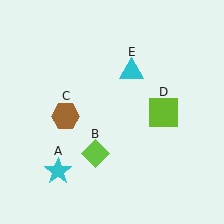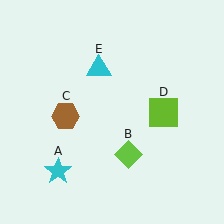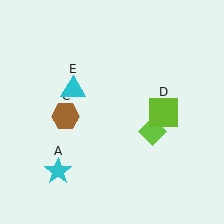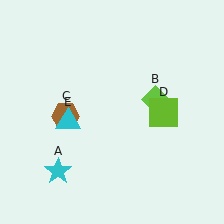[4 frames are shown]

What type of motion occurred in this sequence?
The lime diamond (object B), cyan triangle (object E) rotated counterclockwise around the center of the scene.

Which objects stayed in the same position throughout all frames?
Cyan star (object A) and brown hexagon (object C) and lime square (object D) remained stationary.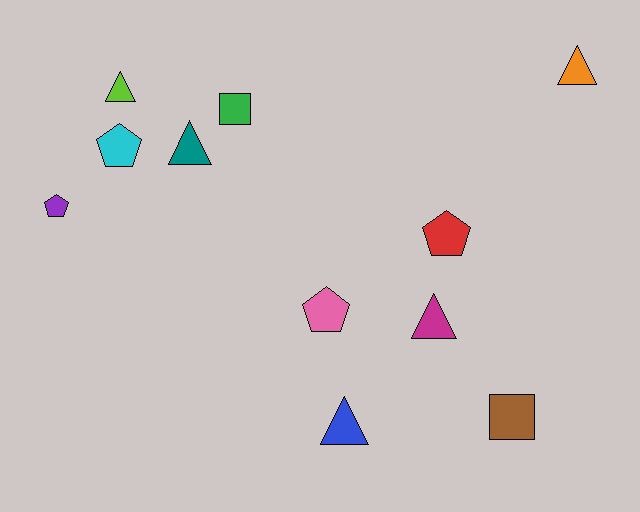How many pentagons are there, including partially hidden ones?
There are 4 pentagons.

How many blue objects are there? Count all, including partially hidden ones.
There is 1 blue object.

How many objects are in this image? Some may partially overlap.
There are 11 objects.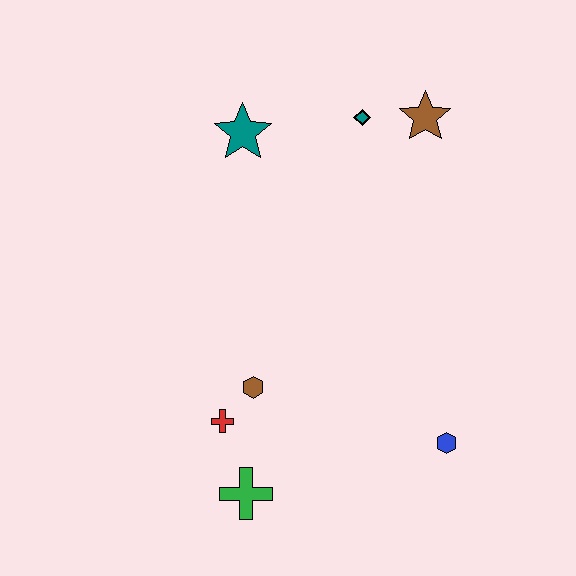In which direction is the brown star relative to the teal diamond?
The brown star is to the right of the teal diamond.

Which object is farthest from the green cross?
The brown star is farthest from the green cross.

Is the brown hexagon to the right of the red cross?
Yes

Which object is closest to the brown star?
The teal diamond is closest to the brown star.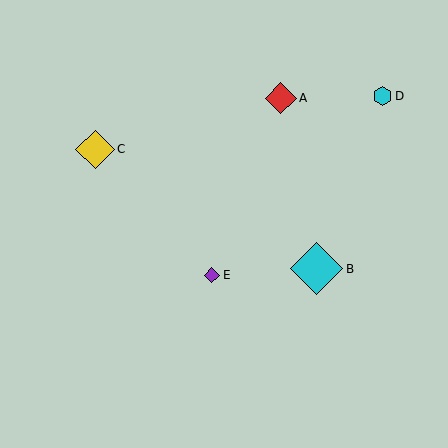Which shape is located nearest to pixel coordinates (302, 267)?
The cyan diamond (labeled B) at (317, 269) is nearest to that location.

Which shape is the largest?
The cyan diamond (labeled B) is the largest.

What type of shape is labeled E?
Shape E is a purple diamond.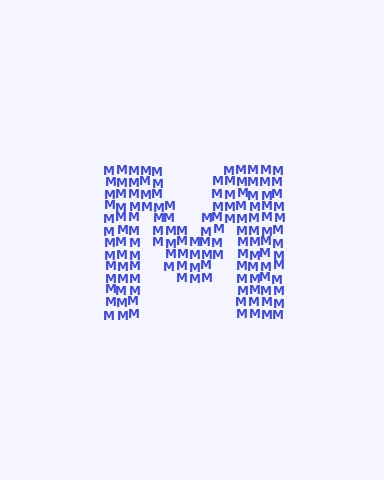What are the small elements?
The small elements are letter M's.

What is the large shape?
The large shape is the letter M.